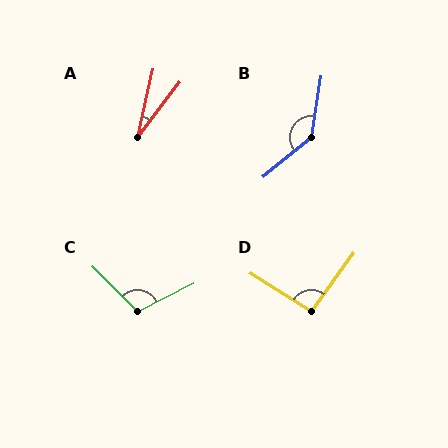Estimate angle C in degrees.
Approximately 108 degrees.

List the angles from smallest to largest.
A (24°), D (93°), C (108°), B (138°).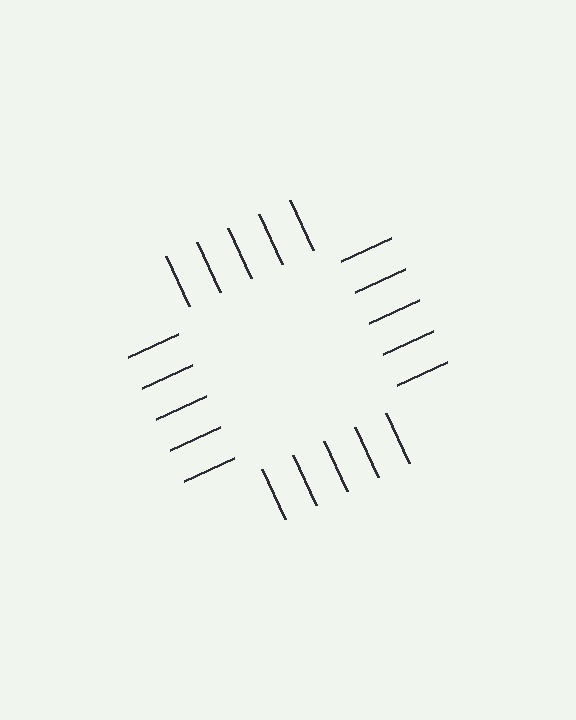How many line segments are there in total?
20 — 5 along each of the 4 edges.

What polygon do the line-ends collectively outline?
An illusory square — the line segments terminate on its edges but no continuous stroke is drawn.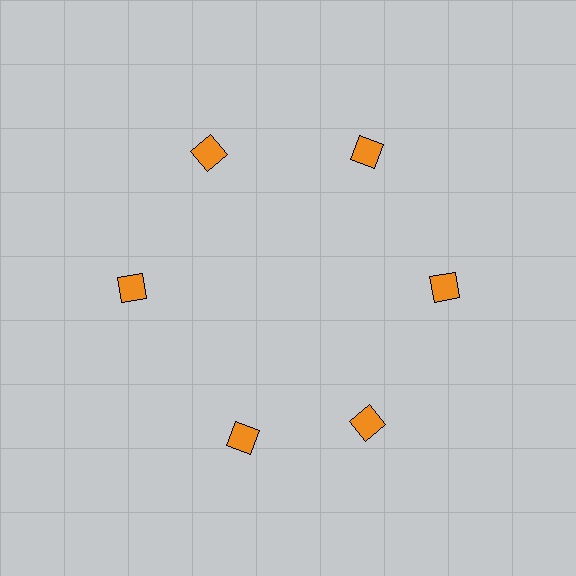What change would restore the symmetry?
The symmetry would be restored by rotating it back into even spacing with its neighbors so that all 6 squares sit at equal angles and equal distance from the center.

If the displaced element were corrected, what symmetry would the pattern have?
It would have 6-fold rotational symmetry — the pattern would map onto itself every 60 degrees.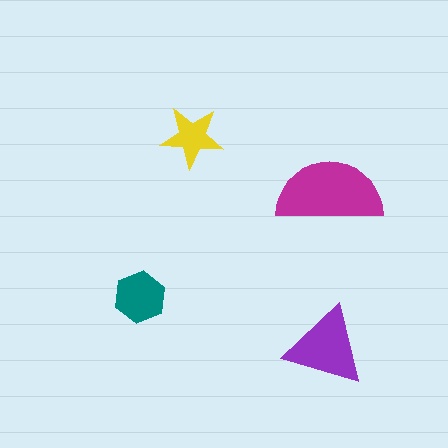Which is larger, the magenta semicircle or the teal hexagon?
The magenta semicircle.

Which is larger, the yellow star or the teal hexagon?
The teal hexagon.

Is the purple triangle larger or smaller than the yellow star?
Larger.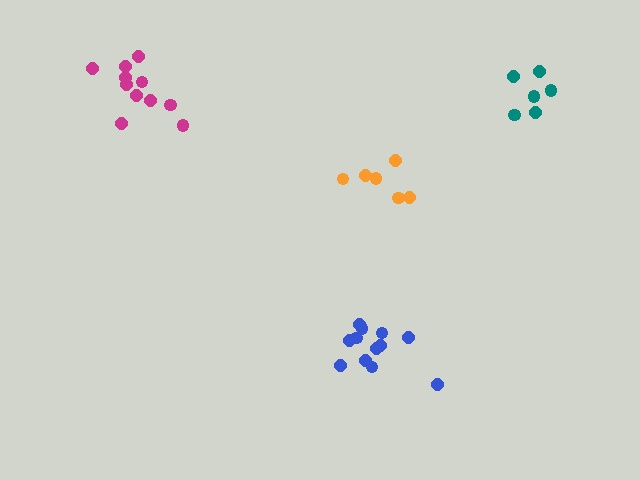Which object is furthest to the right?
The teal cluster is rightmost.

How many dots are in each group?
Group 1: 12 dots, Group 2: 6 dots, Group 3: 11 dots, Group 4: 6 dots (35 total).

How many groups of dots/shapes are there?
There are 4 groups.